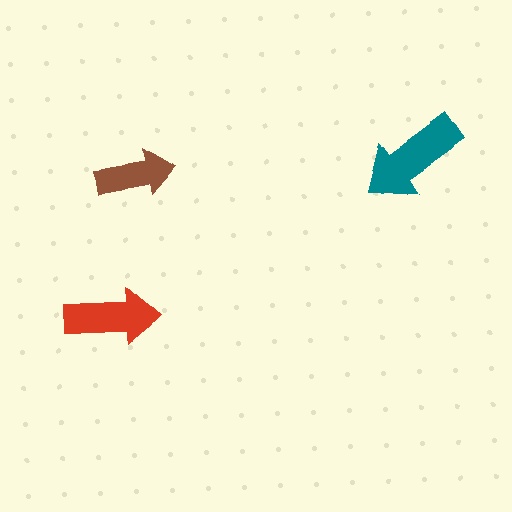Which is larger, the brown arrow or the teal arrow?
The teal one.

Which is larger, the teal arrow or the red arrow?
The teal one.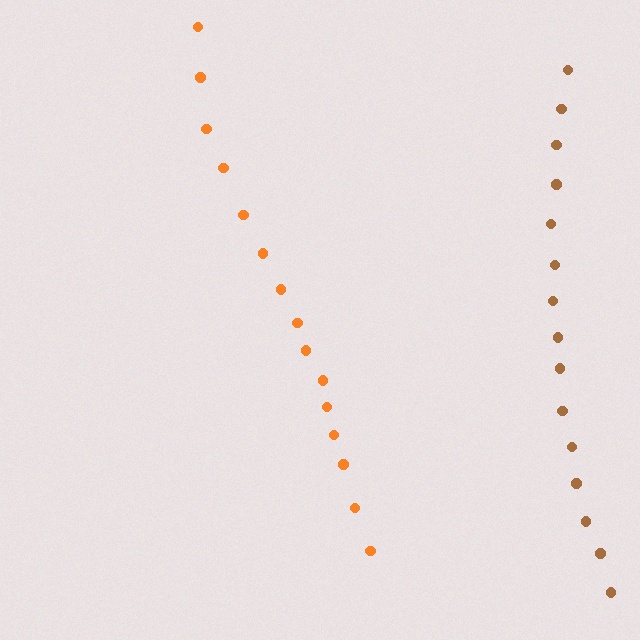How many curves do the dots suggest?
There are 2 distinct paths.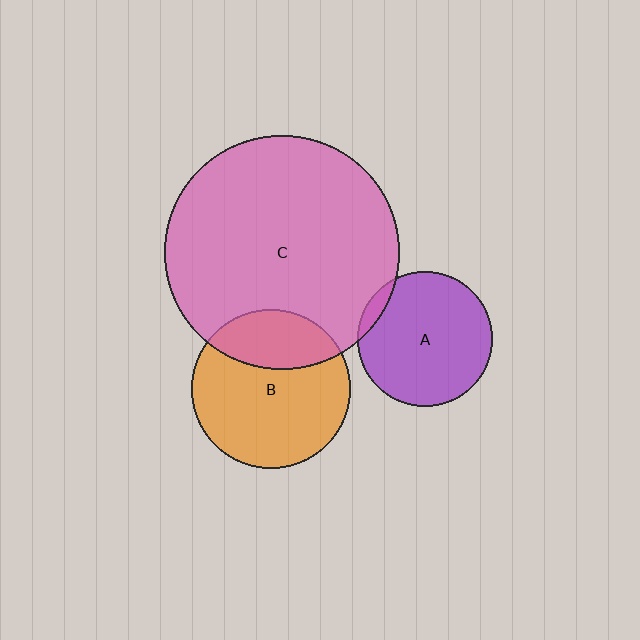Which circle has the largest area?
Circle C (pink).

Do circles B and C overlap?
Yes.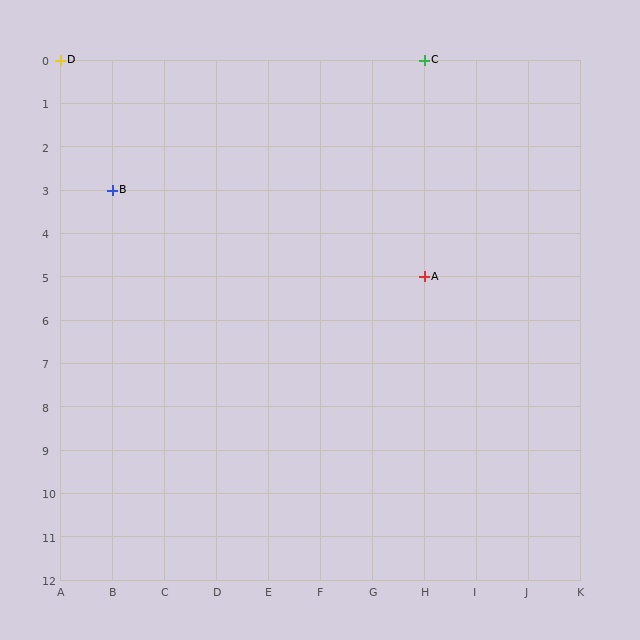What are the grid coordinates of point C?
Point C is at grid coordinates (H, 0).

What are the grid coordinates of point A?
Point A is at grid coordinates (H, 5).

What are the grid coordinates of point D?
Point D is at grid coordinates (A, 0).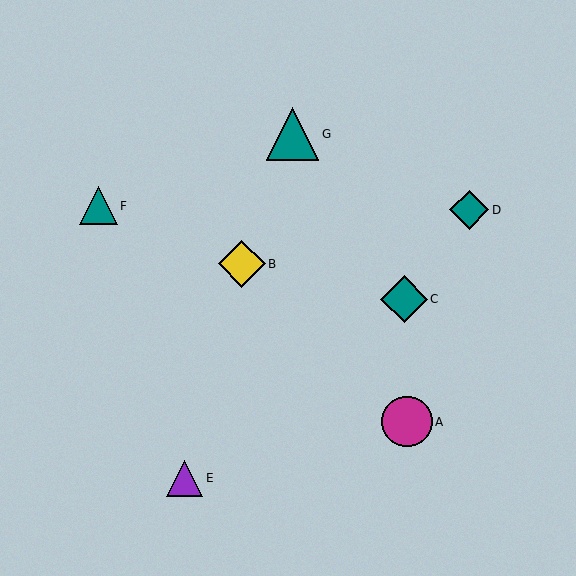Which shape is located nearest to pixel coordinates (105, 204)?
The teal triangle (labeled F) at (98, 206) is nearest to that location.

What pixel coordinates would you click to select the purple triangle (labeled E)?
Click at (185, 478) to select the purple triangle E.